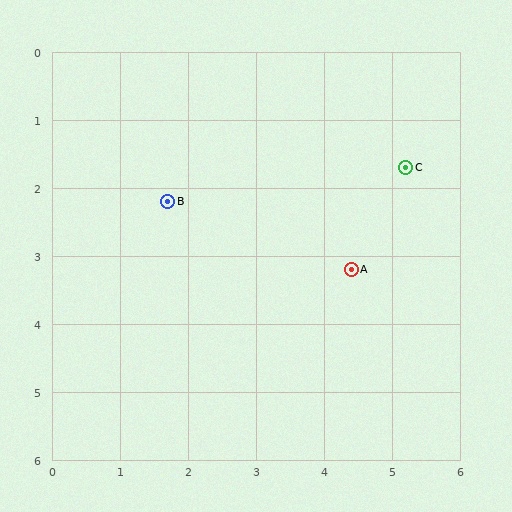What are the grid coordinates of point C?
Point C is at approximately (5.2, 1.7).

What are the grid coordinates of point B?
Point B is at approximately (1.7, 2.2).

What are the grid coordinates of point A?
Point A is at approximately (4.4, 3.2).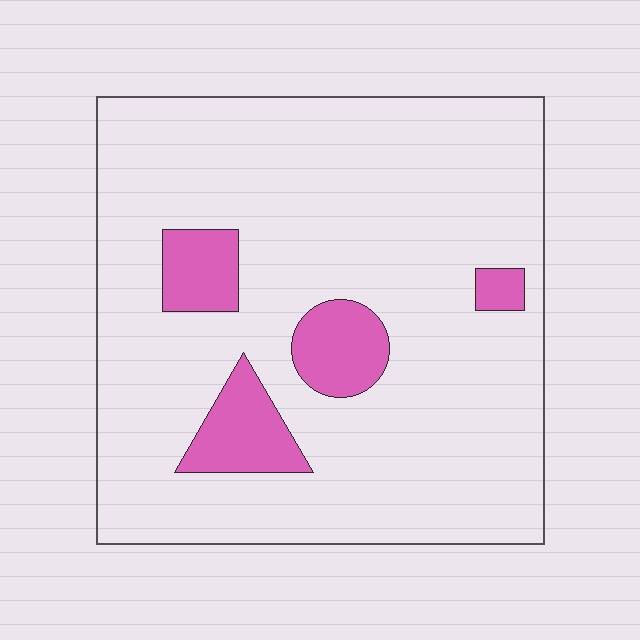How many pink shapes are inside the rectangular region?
4.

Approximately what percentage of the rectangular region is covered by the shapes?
Approximately 10%.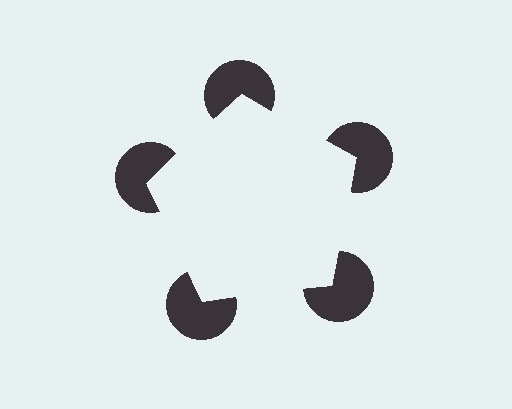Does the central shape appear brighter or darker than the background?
It typically appears slightly brighter than the background, even though no actual brightness change is drawn.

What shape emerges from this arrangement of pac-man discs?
An illusory pentagon — its edges are inferred from the aligned wedge cuts in the pac-man discs, not physically drawn.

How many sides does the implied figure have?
5 sides.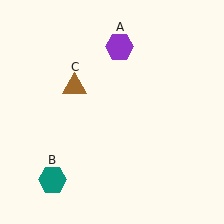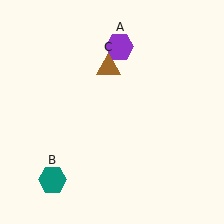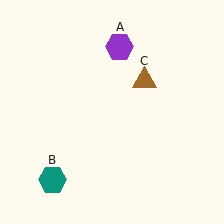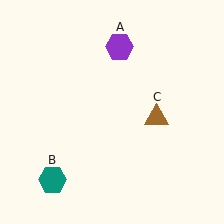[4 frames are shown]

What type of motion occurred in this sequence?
The brown triangle (object C) rotated clockwise around the center of the scene.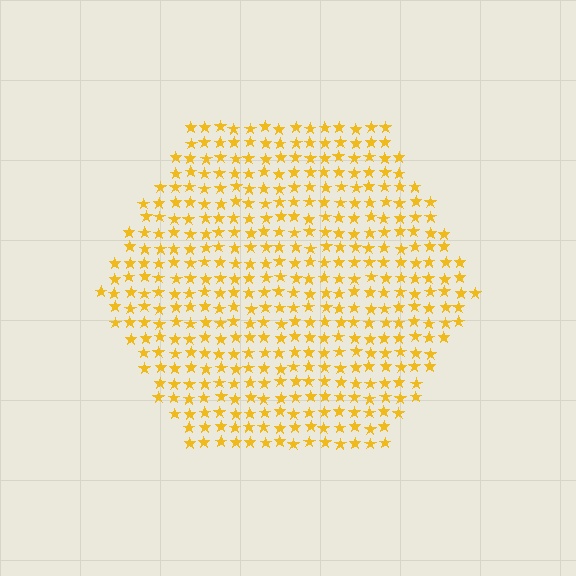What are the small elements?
The small elements are stars.